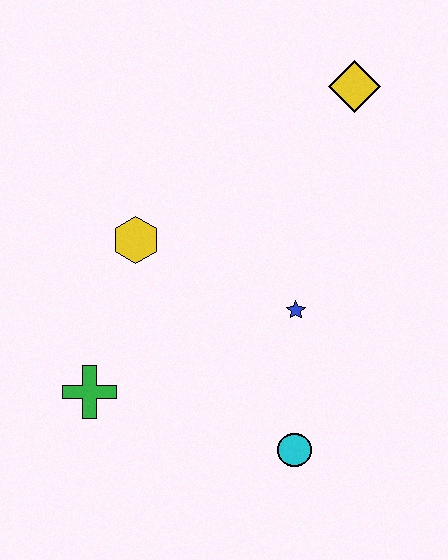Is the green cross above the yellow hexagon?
No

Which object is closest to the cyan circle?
The blue star is closest to the cyan circle.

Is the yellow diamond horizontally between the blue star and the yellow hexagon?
No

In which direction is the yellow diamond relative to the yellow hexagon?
The yellow diamond is to the right of the yellow hexagon.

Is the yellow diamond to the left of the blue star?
No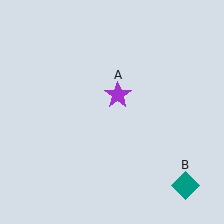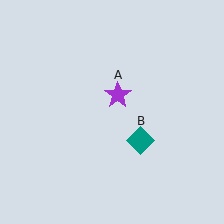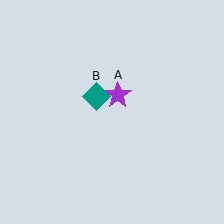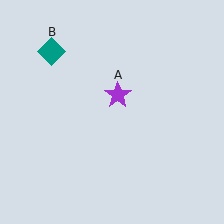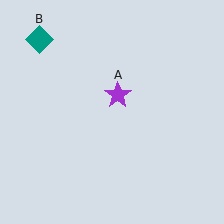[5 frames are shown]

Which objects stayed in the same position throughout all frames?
Purple star (object A) remained stationary.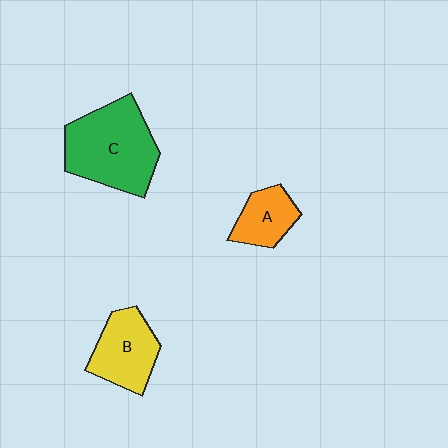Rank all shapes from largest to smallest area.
From largest to smallest: C (green), B (yellow), A (orange).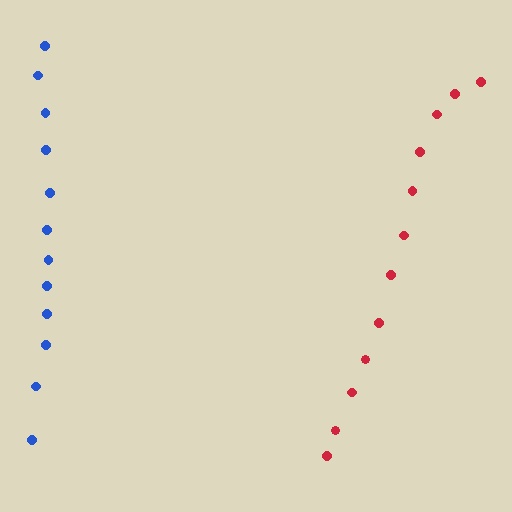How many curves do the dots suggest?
There are 2 distinct paths.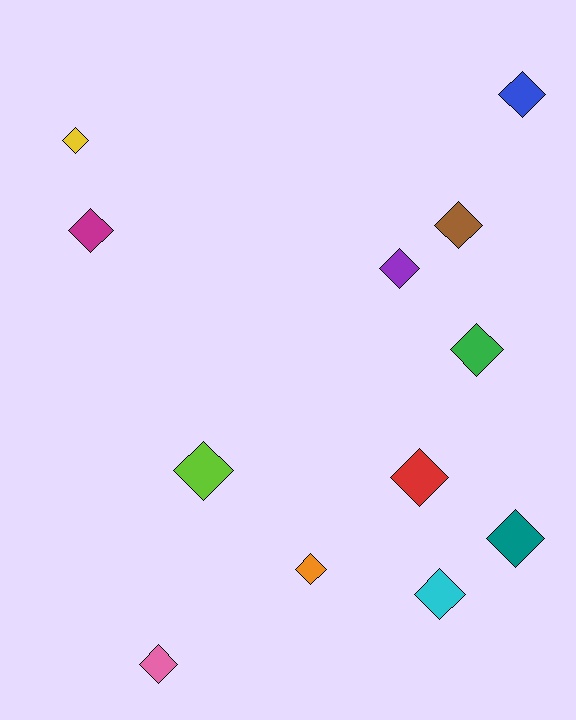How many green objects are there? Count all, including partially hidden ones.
There is 1 green object.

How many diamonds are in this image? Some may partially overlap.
There are 12 diamonds.